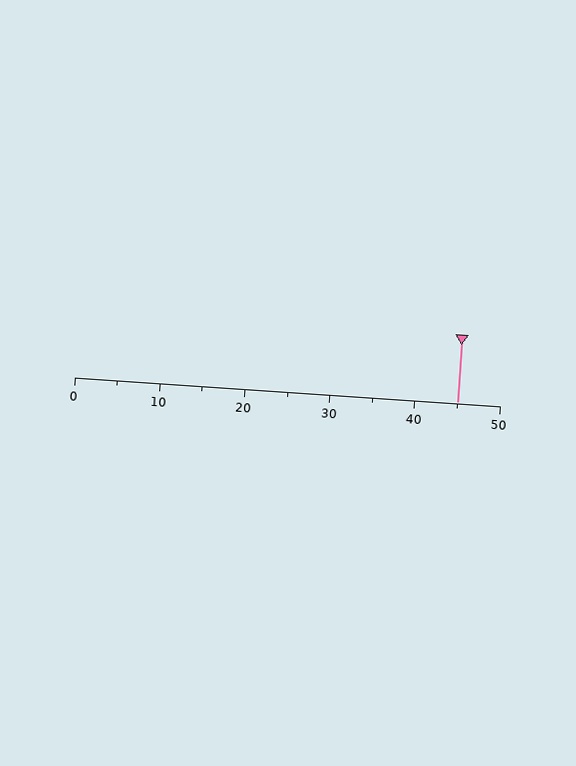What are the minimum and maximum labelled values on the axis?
The axis runs from 0 to 50.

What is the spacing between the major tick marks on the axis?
The major ticks are spaced 10 apart.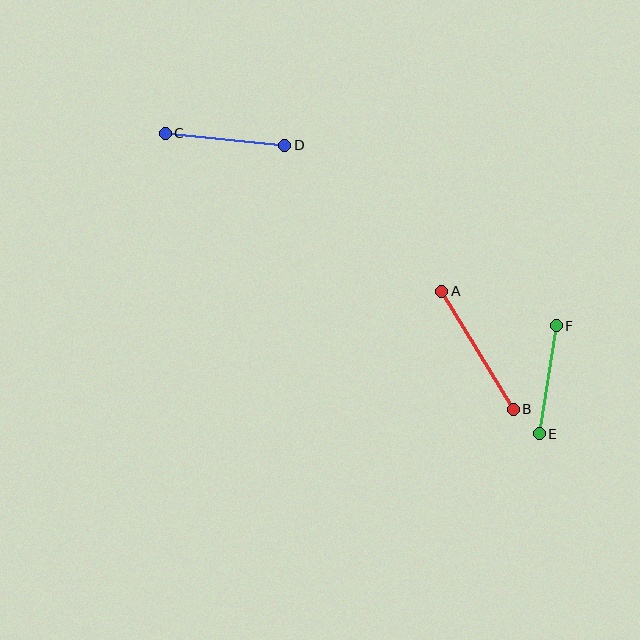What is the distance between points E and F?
The distance is approximately 109 pixels.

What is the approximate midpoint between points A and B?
The midpoint is at approximately (478, 350) pixels.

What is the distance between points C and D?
The distance is approximately 120 pixels.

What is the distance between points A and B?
The distance is approximately 138 pixels.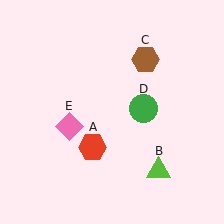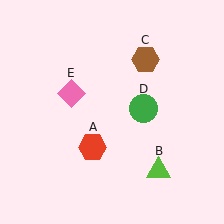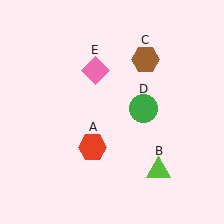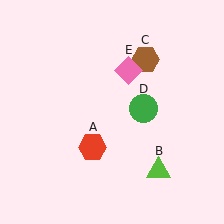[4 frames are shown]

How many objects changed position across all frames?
1 object changed position: pink diamond (object E).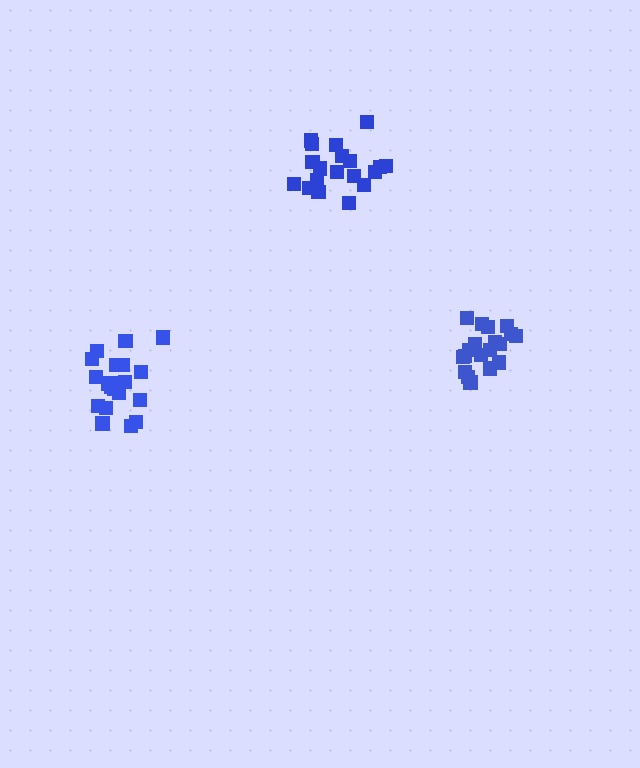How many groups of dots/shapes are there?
There are 3 groups.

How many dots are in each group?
Group 1: 19 dots, Group 2: 19 dots, Group 3: 21 dots (59 total).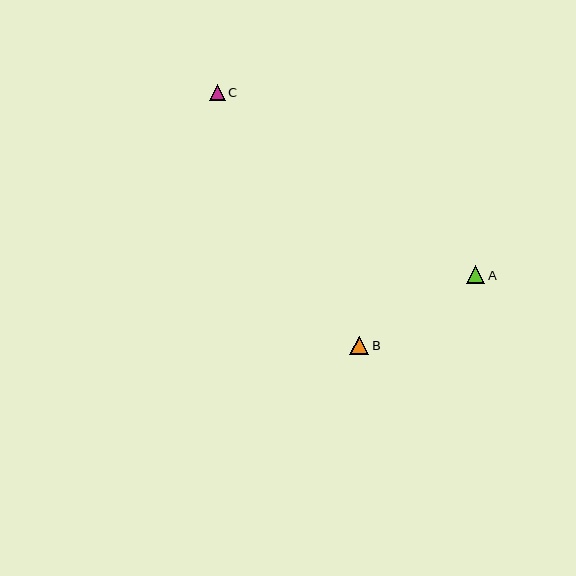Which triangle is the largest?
Triangle B is the largest with a size of approximately 19 pixels.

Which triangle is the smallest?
Triangle C is the smallest with a size of approximately 15 pixels.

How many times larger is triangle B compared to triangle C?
Triangle B is approximately 1.2 times the size of triangle C.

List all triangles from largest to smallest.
From largest to smallest: B, A, C.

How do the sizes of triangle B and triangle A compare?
Triangle B and triangle A are approximately the same size.